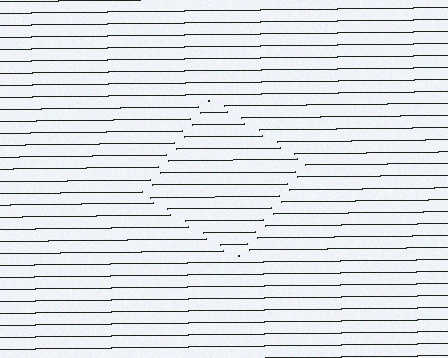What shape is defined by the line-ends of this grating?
An illusory square. The interior of the shape contains the same grating, shifted by half a period — the contour is defined by the phase discontinuity where line-ends from the inner and outer gratings abut.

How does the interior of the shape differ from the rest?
The interior of the shape contains the same grating, shifted by half a period — the contour is defined by the phase discontinuity where line-ends from the inner and outer gratings abut.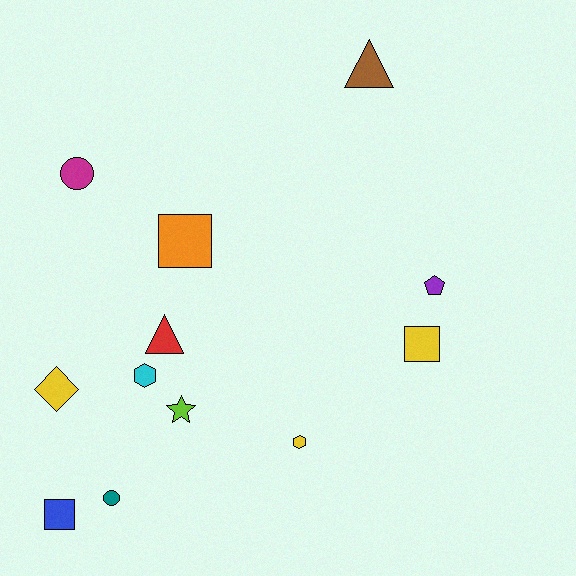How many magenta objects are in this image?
There is 1 magenta object.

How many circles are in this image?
There are 2 circles.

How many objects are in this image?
There are 12 objects.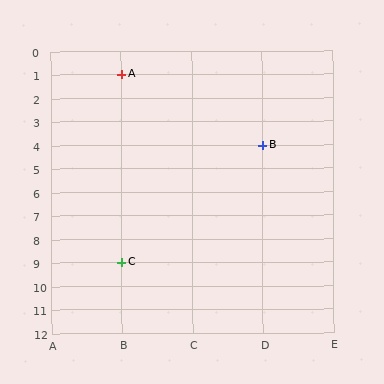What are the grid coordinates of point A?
Point A is at grid coordinates (B, 1).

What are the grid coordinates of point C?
Point C is at grid coordinates (B, 9).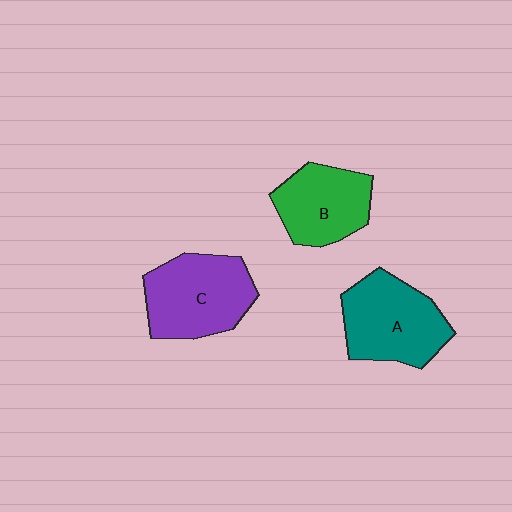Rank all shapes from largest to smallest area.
From largest to smallest: C (purple), A (teal), B (green).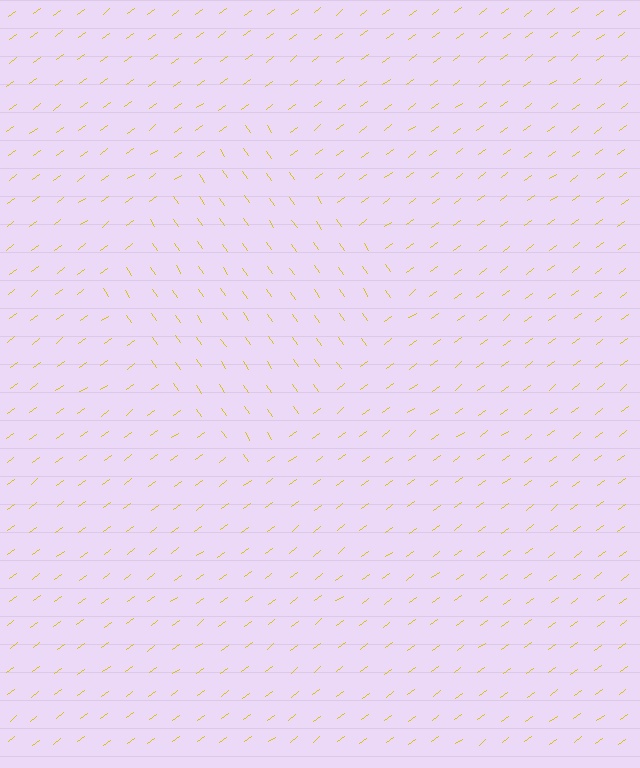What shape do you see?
I see a diamond.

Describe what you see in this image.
The image is filled with small yellow line segments. A diamond region in the image has lines oriented differently from the surrounding lines, creating a visible texture boundary.